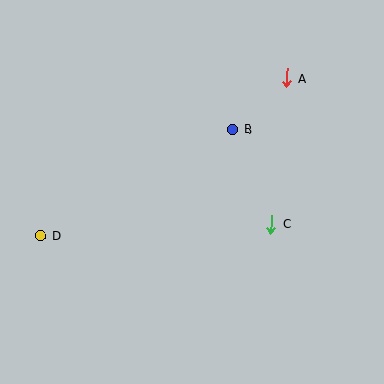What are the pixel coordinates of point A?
Point A is at (287, 78).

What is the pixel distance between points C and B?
The distance between C and B is 102 pixels.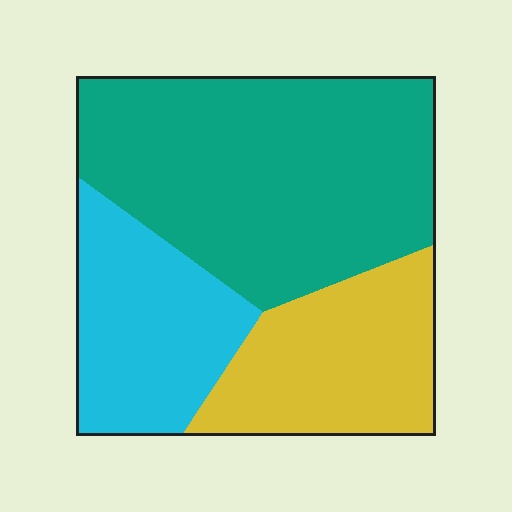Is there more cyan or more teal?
Teal.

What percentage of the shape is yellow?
Yellow covers 25% of the shape.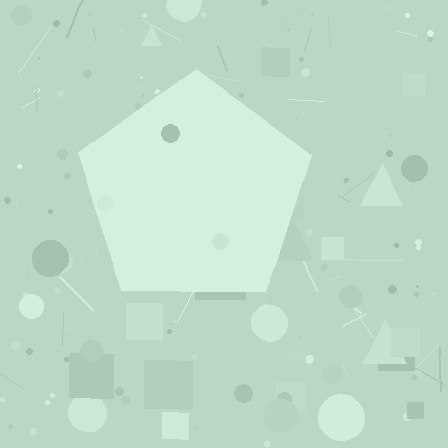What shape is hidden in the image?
A pentagon is hidden in the image.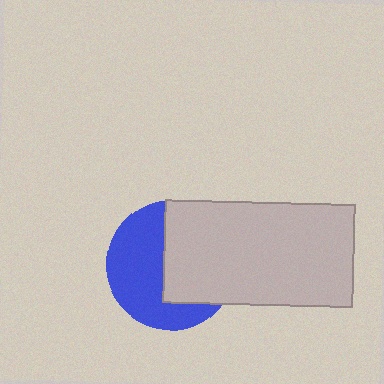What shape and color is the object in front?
The object in front is a light gray rectangle.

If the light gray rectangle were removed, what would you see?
You would see the complete blue circle.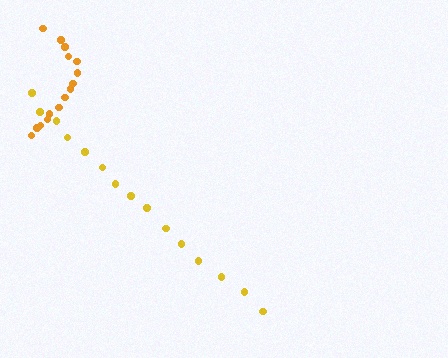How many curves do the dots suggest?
There are 2 distinct paths.